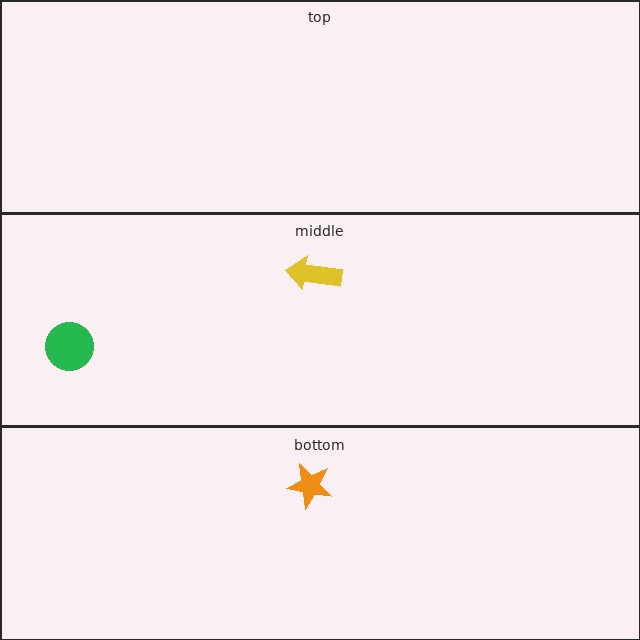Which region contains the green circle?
The middle region.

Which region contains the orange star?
The bottom region.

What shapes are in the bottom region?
The orange star.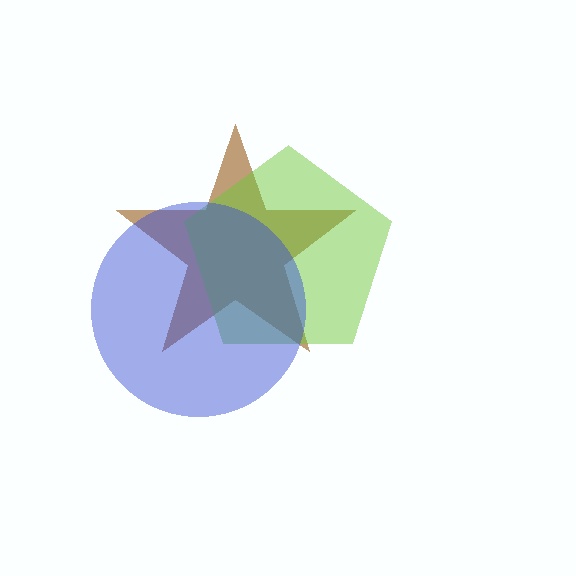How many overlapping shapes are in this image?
There are 3 overlapping shapes in the image.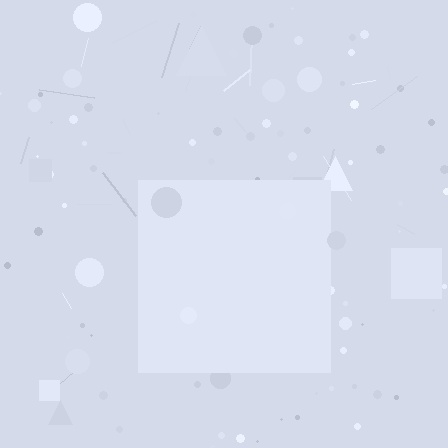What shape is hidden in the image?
A square is hidden in the image.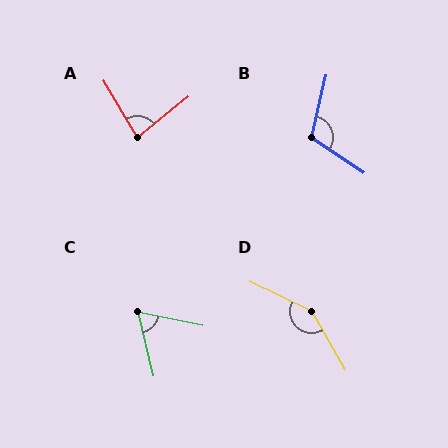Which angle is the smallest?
C, at approximately 65 degrees.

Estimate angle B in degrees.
Approximately 111 degrees.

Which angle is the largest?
D, at approximately 145 degrees.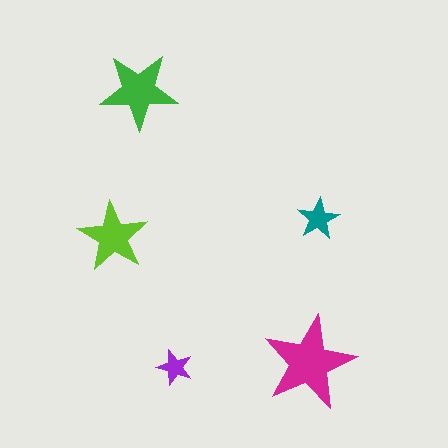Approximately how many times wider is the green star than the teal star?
About 2 times wider.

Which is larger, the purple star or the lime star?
The lime one.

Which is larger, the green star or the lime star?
The green one.